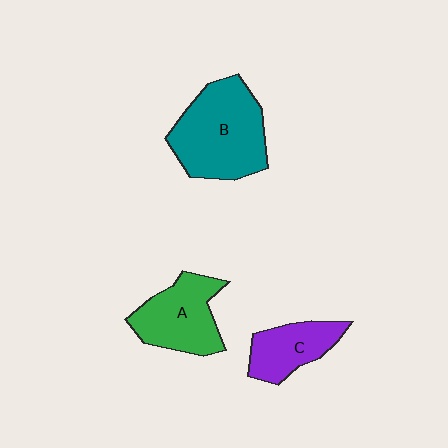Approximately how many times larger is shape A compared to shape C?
Approximately 1.3 times.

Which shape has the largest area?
Shape B (teal).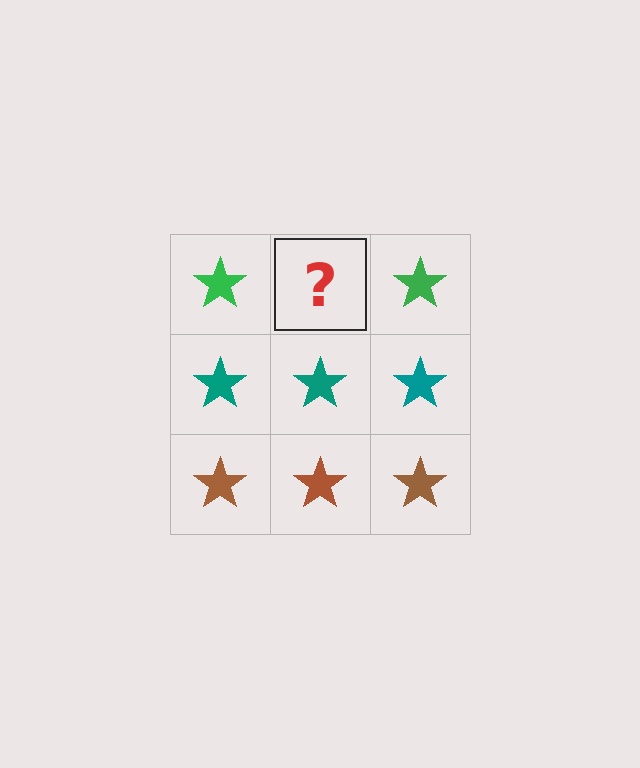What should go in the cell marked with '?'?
The missing cell should contain a green star.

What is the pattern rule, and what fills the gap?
The rule is that each row has a consistent color. The gap should be filled with a green star.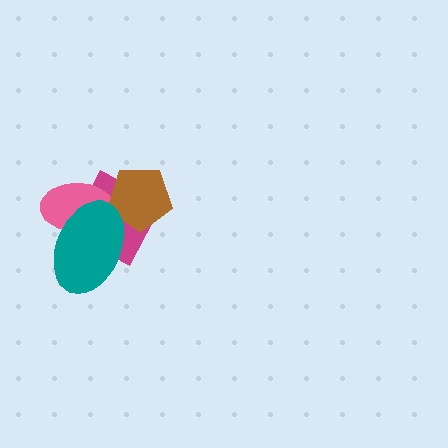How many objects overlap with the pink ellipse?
3 objects overlap with the pink ellipse.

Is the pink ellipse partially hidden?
Yes, it is partially covered by another shape.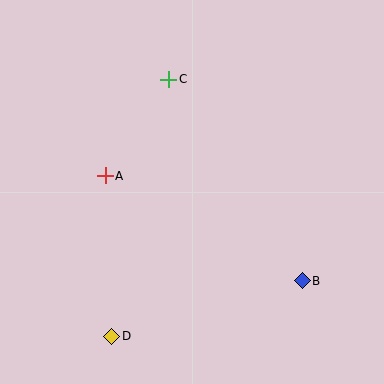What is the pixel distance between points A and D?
The distance between A and D is 161 pixels.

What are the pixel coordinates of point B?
Point B is at (302, 281).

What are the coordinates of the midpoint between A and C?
The midpoint between A and C is at (137, 128).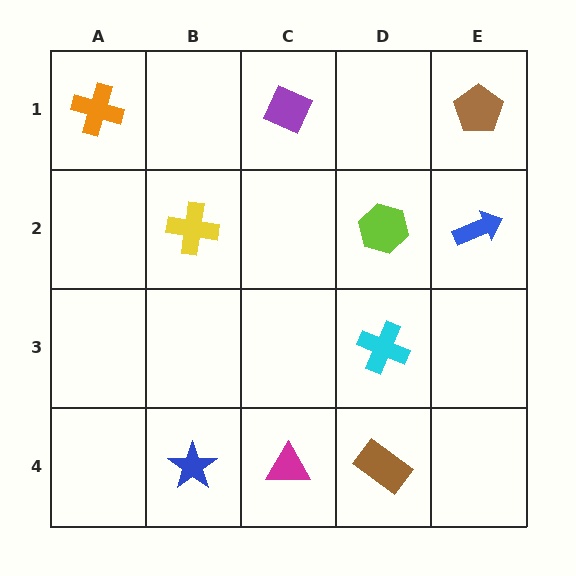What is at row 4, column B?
A blue star.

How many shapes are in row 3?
1 shape.